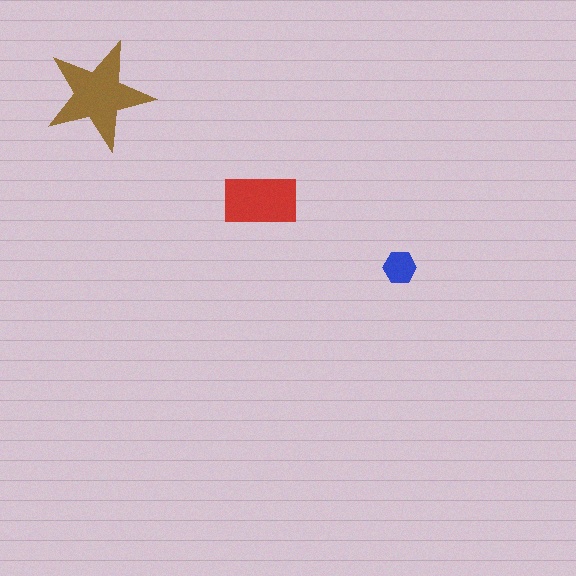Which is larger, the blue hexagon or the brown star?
The brown star.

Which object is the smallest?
The blue hexagon.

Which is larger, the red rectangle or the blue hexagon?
The red rectangle.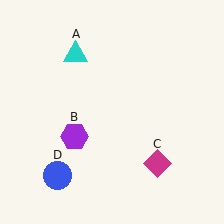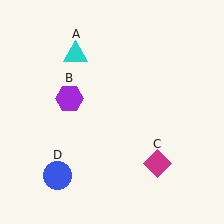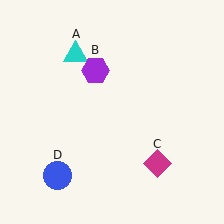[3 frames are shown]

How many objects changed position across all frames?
1 object changed position: purple hexagon (object B).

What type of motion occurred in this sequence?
The purple hexagon (object B) rotated clockwise around the center of the scene.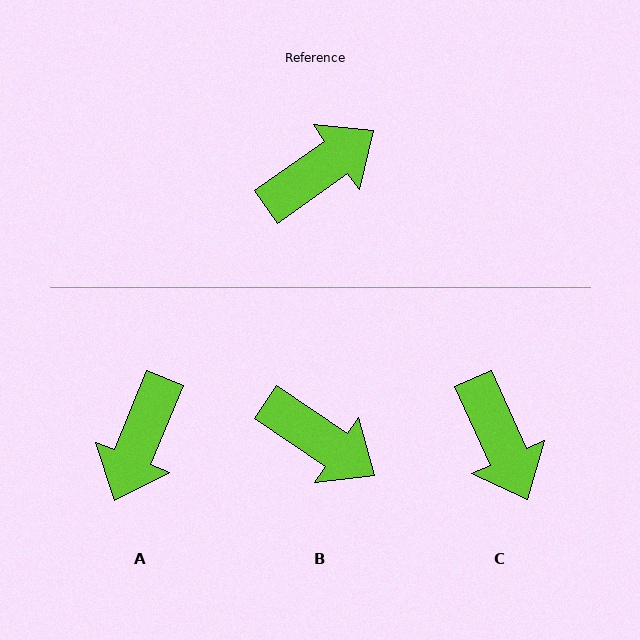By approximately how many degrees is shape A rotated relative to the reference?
Approximately 148 degrees clockwise.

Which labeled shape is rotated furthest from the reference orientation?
A, about 148 degrees away.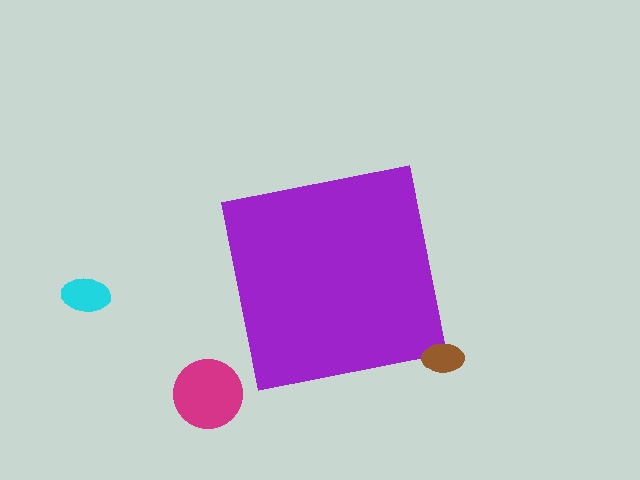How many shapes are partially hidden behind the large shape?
0 shapes are partially hidden.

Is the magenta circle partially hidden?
No, the magenta circle is fully visible.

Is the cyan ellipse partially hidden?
No, the cyan ellipse is fully visible.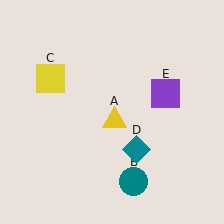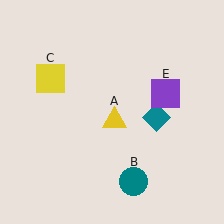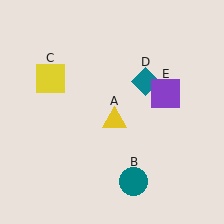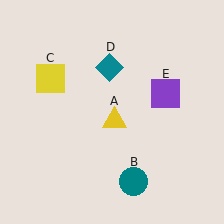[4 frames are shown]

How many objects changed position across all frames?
1 object changed position: teal diamond (object D).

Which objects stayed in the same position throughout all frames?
Yellow triangle (object A) and teal circle (object B) and yellow square (object C) and purple square (object E) remained stationary.